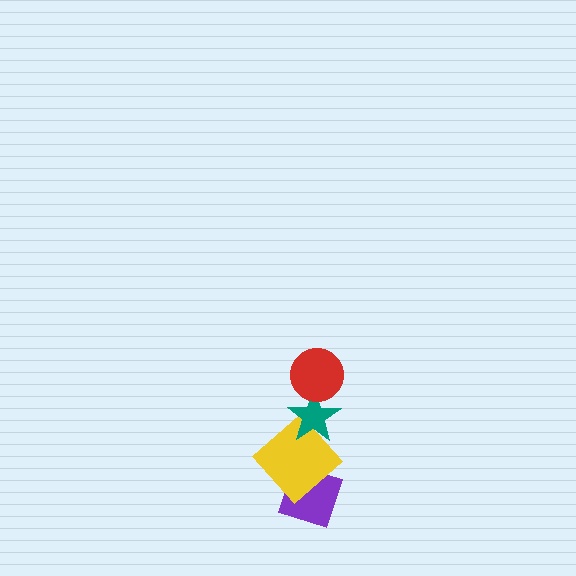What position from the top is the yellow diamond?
The yellow diamond is 3rd from the top.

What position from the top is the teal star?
The teal star is 2nd from the top.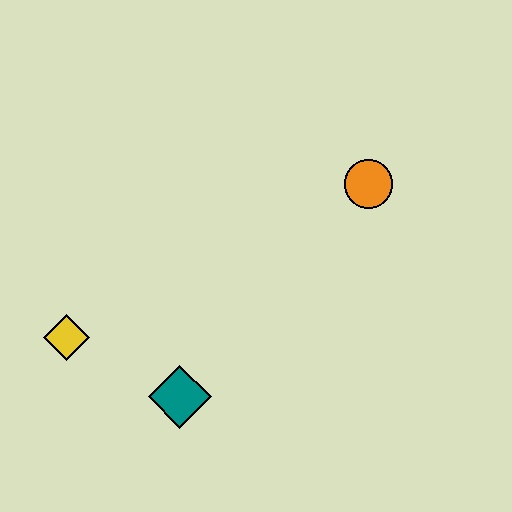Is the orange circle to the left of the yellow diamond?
No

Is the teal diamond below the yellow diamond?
Yes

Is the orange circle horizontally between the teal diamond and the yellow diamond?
No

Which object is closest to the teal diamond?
The yellow diamond is closest to the teal diamond.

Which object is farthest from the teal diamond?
The orange circle is farthest from the teal diamond.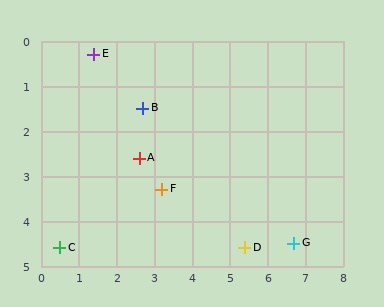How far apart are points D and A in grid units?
Points D and A are about 3.4 grid units apart.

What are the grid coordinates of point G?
Point G is at approximately (6.7, 4.5).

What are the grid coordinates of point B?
Point B is at approximately (2.7, 1.5).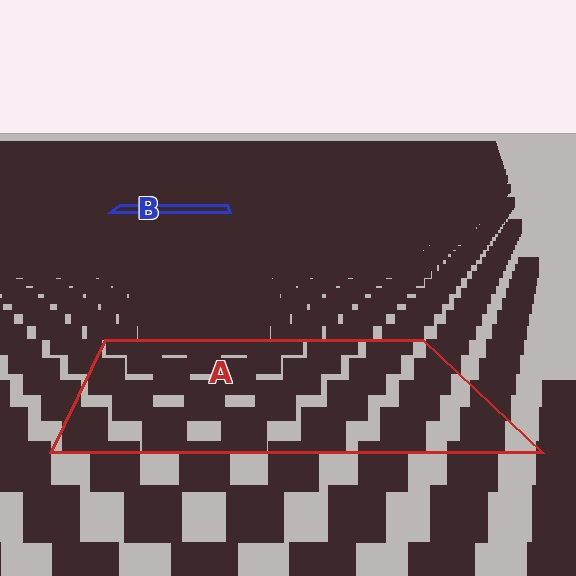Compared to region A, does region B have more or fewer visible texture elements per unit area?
Region B has more texture elements per unit area — they are packed more densely because it is farther away.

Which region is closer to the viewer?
Region A is closer. The texture elements there are larger and more spread out.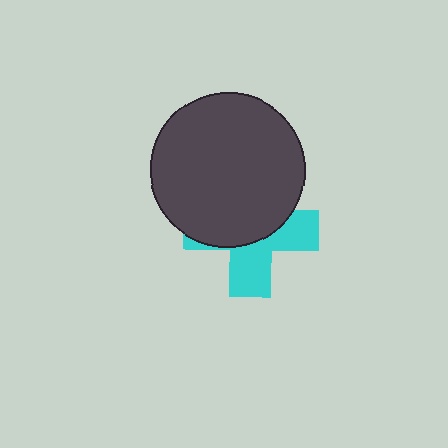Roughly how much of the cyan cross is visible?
A small part of it is visible (roughly 44%).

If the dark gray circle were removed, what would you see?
You would see the complete cyan cross.